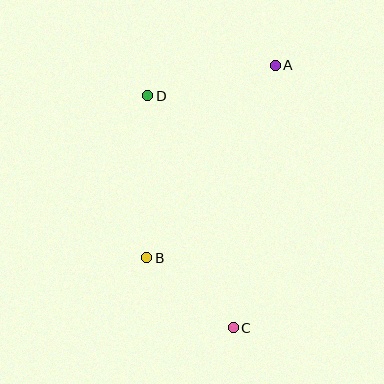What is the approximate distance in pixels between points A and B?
The distance between A and B is approximately 231 pixels.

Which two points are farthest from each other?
Points A and C are farthest from each other.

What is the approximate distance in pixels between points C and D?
The distance between C and D is approximately 247 pixels.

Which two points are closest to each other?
Points B and C are closest to each other.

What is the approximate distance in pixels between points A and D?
The distance between A and D is approximately 131 pixels.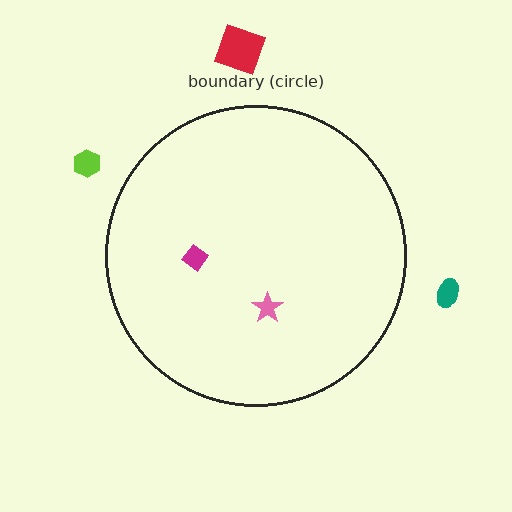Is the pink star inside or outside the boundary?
Inside.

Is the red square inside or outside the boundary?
Outside.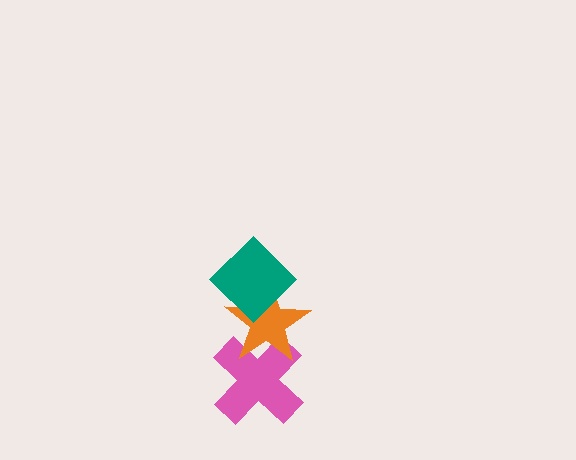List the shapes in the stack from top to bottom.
From top to bottom: the teal diamond, the orange star, the pink cross.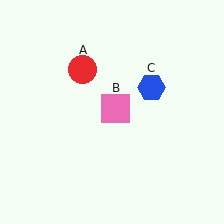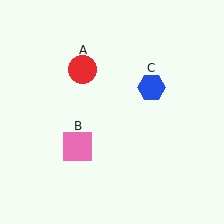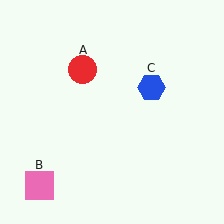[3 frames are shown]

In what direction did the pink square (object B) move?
The pink square (object B) moved down and to the left.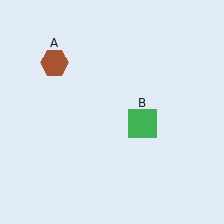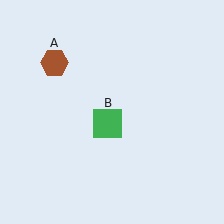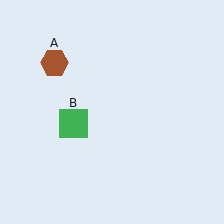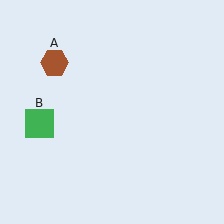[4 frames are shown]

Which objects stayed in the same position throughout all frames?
Brown hexagon (object A) remained stationary.